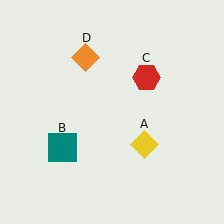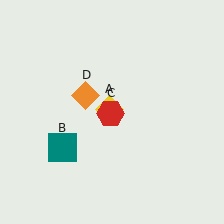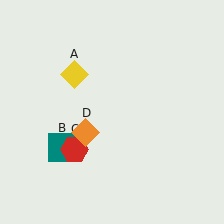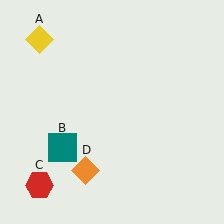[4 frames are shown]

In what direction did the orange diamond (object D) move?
The orange diamond (object D) moved down.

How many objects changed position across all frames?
3 objects changed position: yellow diamond (object A), red hexagon (object C), orange diamond (object D).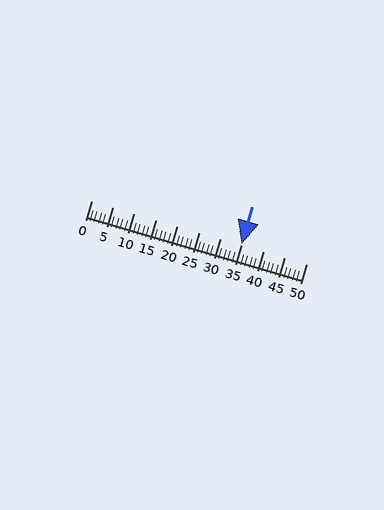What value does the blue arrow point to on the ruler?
The blue arrow points to approximately 35.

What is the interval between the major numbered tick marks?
The major tick marks are spaced 5 units apart.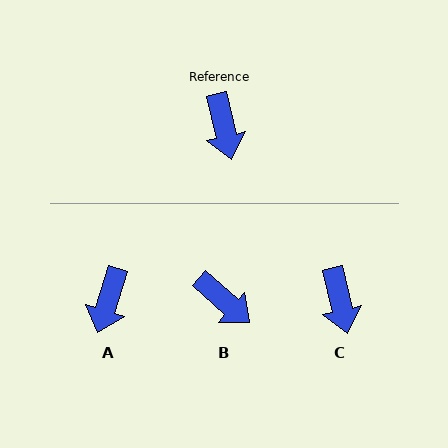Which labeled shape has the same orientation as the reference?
C.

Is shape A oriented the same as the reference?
No, it is off by about 30 degrees.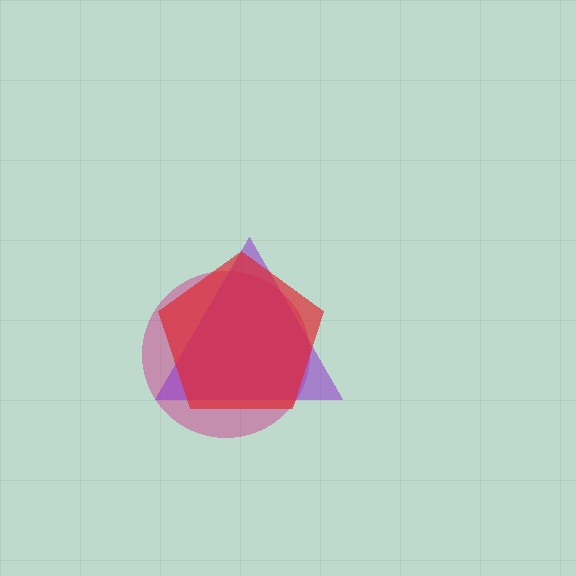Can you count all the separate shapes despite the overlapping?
Yes, there are 3 separate shapes.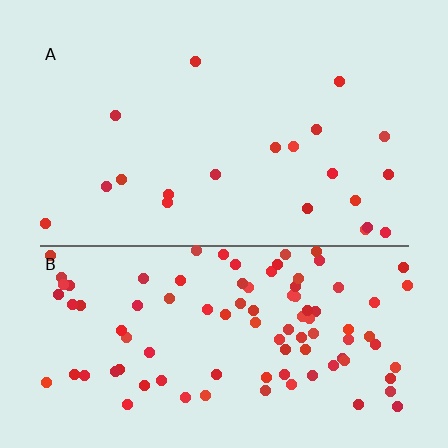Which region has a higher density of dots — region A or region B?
B (the bottom).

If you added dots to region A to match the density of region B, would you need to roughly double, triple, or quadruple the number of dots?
Approximately quadruple.